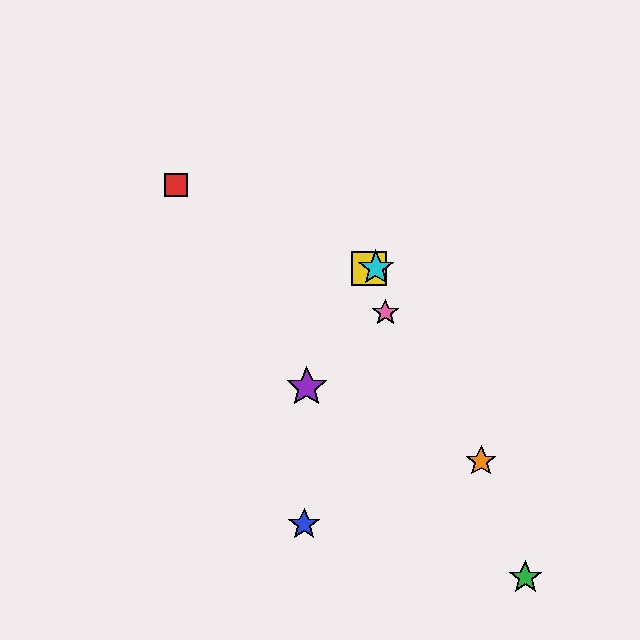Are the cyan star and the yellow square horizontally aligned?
Yes, both are at y≈268.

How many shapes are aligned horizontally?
2 shapes (the yellow square, the cyan star) are aligned horizontally.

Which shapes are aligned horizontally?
The yellow square, the cyan star are aligned horizontally.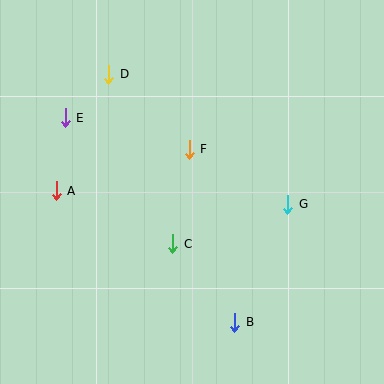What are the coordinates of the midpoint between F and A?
The midpoint between F and A is at (123, 170).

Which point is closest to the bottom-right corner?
Point B is closest to the bottom-right corner.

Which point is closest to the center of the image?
Point F at (189, 149) is closest to the center.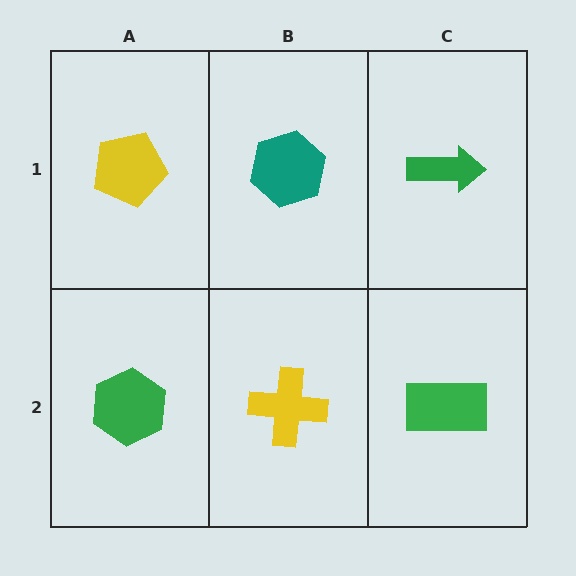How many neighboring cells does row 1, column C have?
2.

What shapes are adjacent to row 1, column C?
A green rectangle (row 2, column C), a teal hexagon (row 1, column B).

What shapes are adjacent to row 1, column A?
A green hexagon (row 2, column A), a teal hexagon (row 1, column B).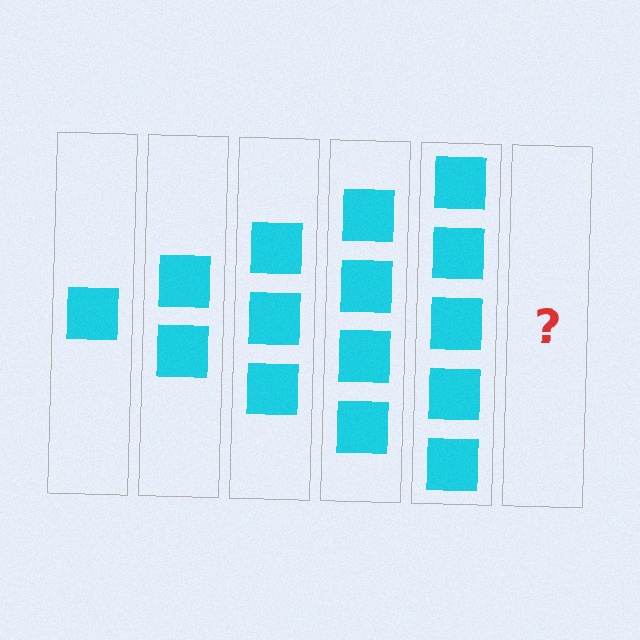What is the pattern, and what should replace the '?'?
The pattern is that each step adds one more square. The '?' should be 6 squares.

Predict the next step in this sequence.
The next step is 6 squares.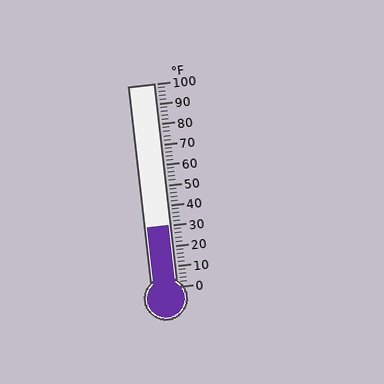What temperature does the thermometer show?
The thermometer shows approximately 30°F.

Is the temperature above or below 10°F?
The temperature is above 10°F.